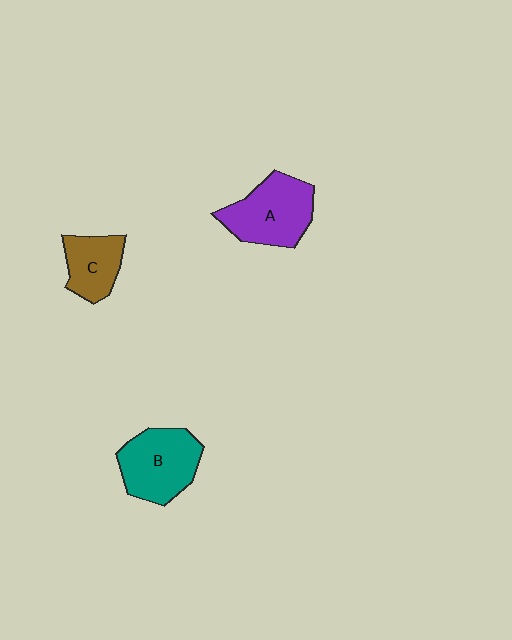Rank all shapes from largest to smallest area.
From largest to smallest: A (purple), B (teal), C (brown).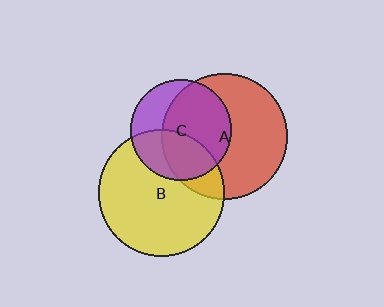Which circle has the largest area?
Circle B (yellow).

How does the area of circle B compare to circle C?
Approximately 1.6 times.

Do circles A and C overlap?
Yes.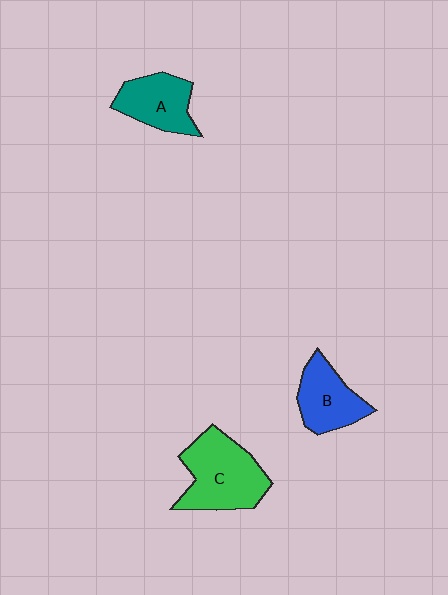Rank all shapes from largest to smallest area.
From largest to smallest: C (green), A (teal), B (blue).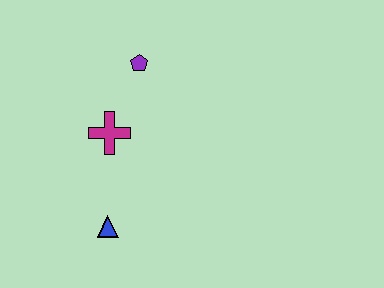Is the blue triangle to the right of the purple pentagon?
No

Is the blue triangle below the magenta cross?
Yes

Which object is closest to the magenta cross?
The purple pentagon is closest to the magenta cross.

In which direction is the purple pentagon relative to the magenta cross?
The purple pentagon is above the magenta cross.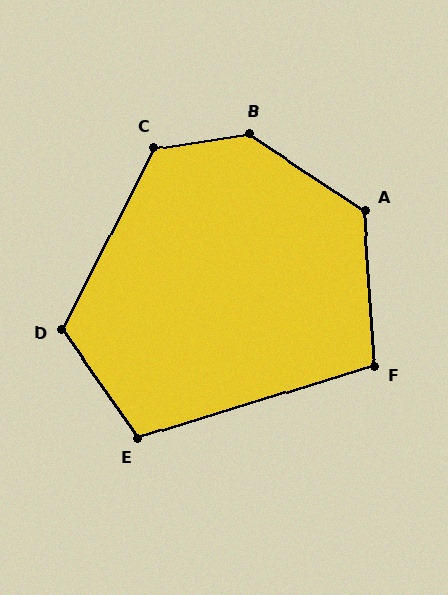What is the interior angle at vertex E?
Approximately 108 degrees (obtuse).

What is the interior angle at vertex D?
Approximately 118 degrees (obtuse).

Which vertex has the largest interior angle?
B, at approximately 138 degrees.